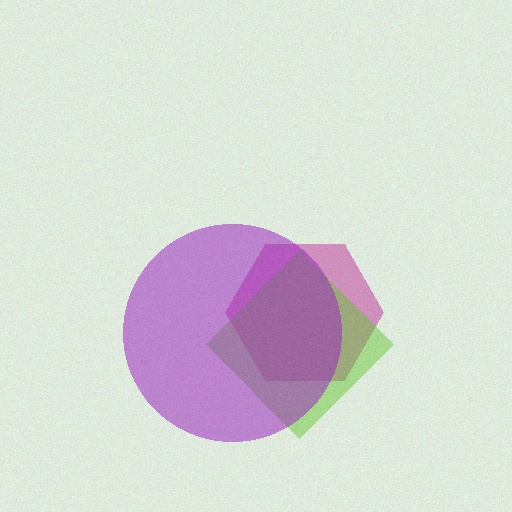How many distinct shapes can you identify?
There are 3 distinct shapes: a magenta hexagon, a lime diamond, a purple circle.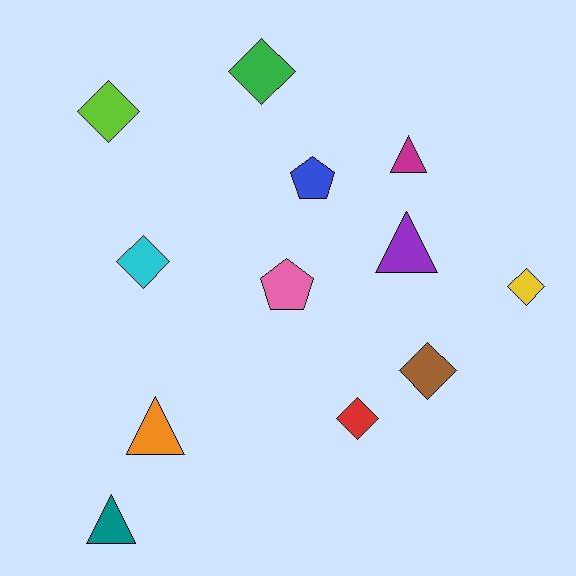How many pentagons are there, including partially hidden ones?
There are 2 pentagons.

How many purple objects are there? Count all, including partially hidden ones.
There is 1 purple object.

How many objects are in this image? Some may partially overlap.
There are 12 objects.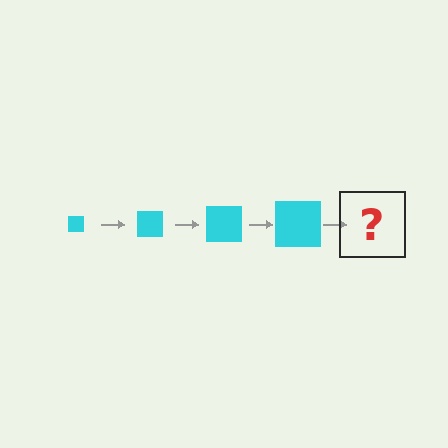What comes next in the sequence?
The next element should be a cyan square, larger than the previous one.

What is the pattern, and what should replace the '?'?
The pattern is that the square gets progressively larger each step. The '?' should be a cyan square, larger than the previous one.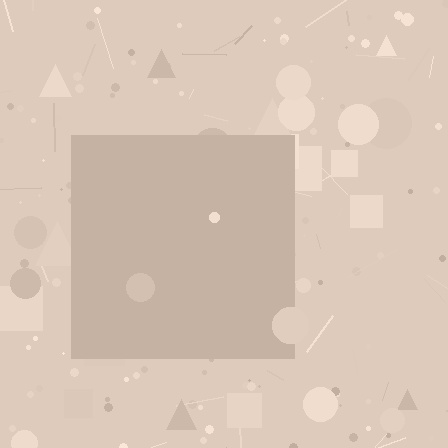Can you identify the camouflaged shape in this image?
The camouflaged shape is a square.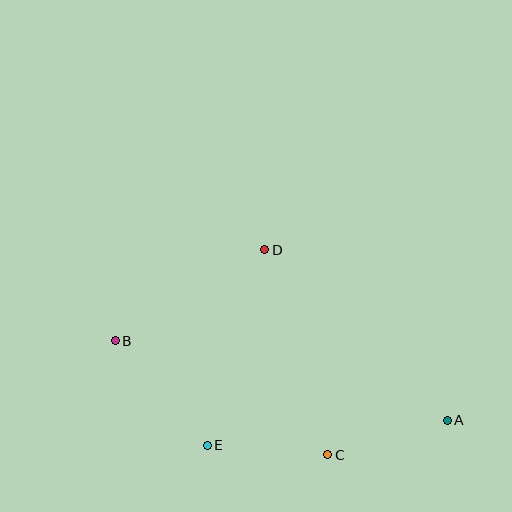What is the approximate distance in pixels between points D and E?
The distance between D and E is approximately 204 pixels.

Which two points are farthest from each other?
Points A and B are farthest from each other.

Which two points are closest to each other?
Points C and E are closest to each other.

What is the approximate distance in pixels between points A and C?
The distance between A and C is approximately 125 pixels.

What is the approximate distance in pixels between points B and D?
The distance between B and D is approximately 175 pixels.